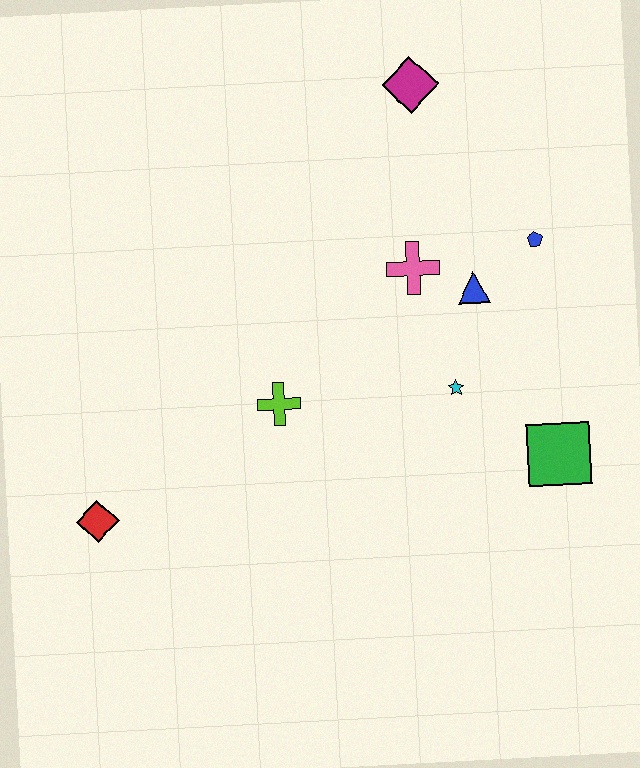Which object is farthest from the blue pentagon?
The red diamond is farthest from the blue pentagon.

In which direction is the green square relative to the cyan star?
The green square is to the right of the cyan star.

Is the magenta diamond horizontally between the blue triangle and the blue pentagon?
No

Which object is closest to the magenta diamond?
The pink cross is closest to the magenta diamond.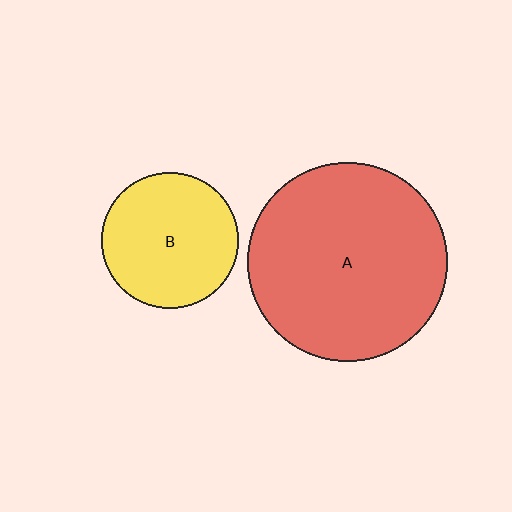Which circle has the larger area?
Circle A (red).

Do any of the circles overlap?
No, none of the circles overlap.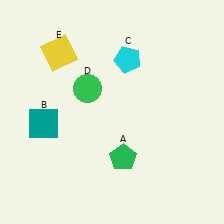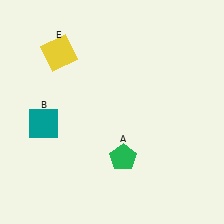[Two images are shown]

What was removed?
The green circle (D), the cyan pentagon (C) were removed in Image 2.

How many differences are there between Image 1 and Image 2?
There are 2 differences between the two images.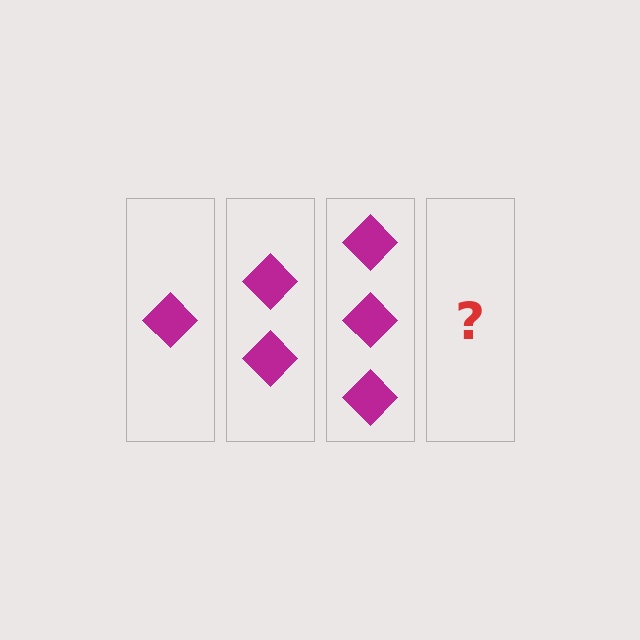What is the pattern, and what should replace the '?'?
The pattern is that each step adds one more diamond. The '?' should be 4 diamonds.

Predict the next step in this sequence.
The next step is 4 diamonds.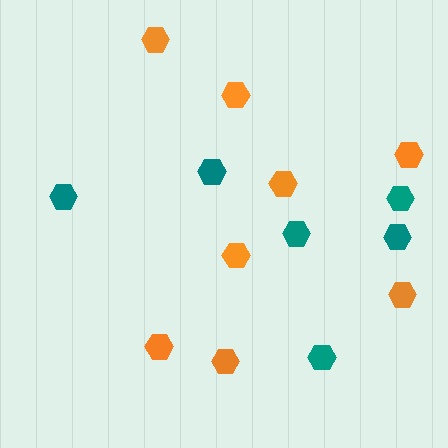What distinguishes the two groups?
There are 2 groups: one group of orange hexagons (8) and one group of teal hexagons (6).